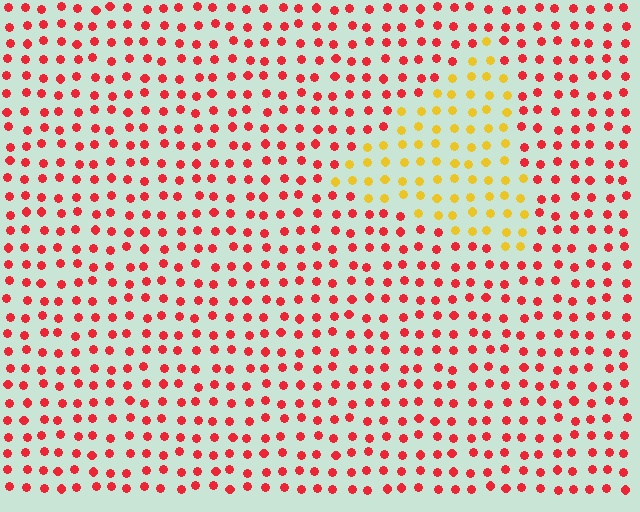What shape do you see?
I see a triangle.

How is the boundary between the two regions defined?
The boundary is defined purely by a slight shift in hue (about 53 degrees). Spacing, size, and orientation are identical on both sides.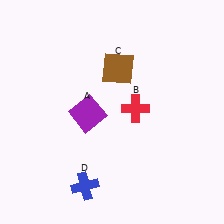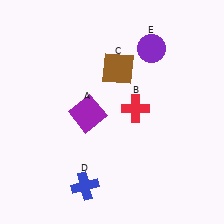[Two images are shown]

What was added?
A purple circle (E) was added in Image 2.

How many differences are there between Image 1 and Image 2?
There is 1 difference between the two images.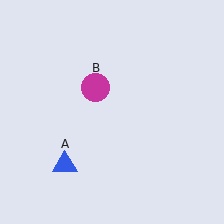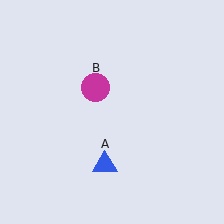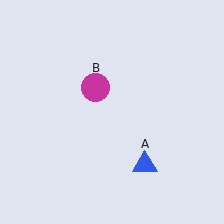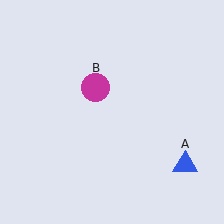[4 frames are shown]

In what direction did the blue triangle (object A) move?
The blue triangle (object A) moved right.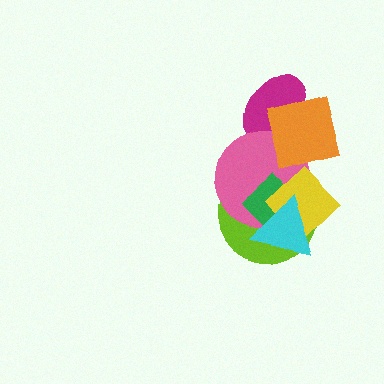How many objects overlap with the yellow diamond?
5 objects overlap with the yellow diamond.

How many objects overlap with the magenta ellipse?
2 objects overlap with the magenta ellipse.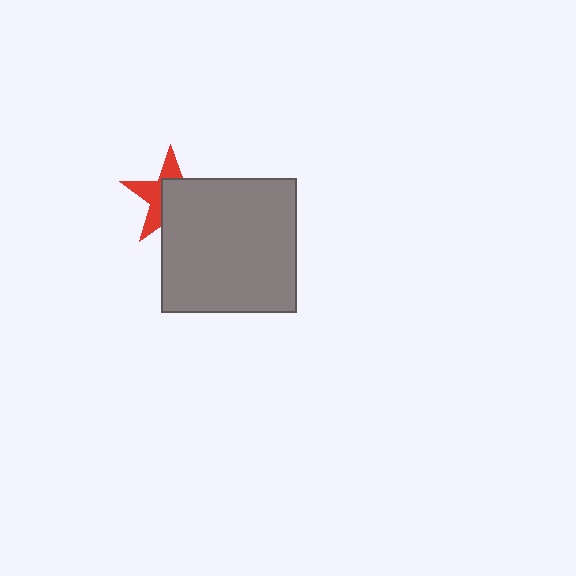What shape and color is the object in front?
The object in front is a gray square.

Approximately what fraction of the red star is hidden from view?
Roughly 57% of the red star is hidden behind the gray square.